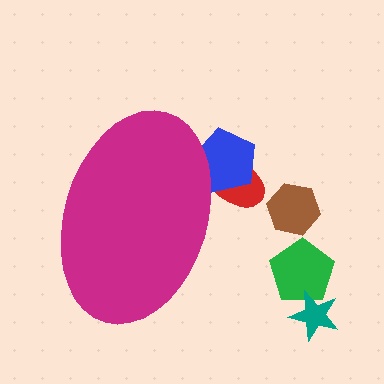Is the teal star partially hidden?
No, the teal star is fully visible.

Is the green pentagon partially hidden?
No, the green pentagon is fully visible.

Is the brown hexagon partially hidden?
No, the brown hexagon is fully visible.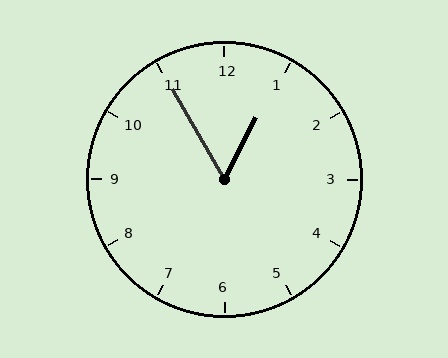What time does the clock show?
12:55.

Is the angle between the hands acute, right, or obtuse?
It is acute.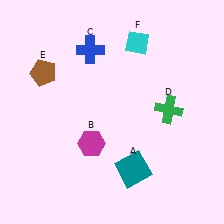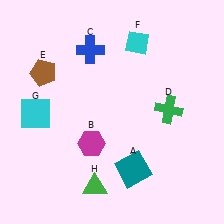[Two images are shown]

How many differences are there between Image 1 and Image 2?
There are 2 differences between the two images.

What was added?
A cyan square (G), a green triangle (H) were added in Image 2.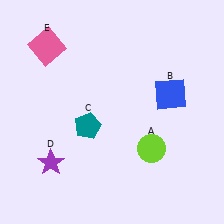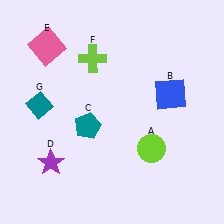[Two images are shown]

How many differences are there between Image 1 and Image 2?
There are 2 differences between the two images.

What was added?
A lime cross (F), a teal diamond (G) were added in Image 2.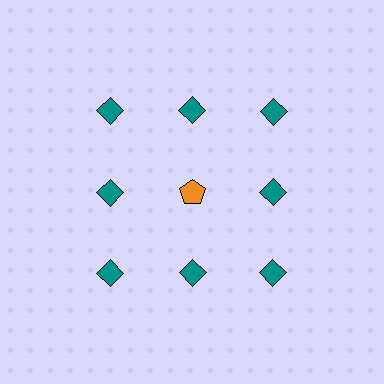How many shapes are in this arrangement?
There are 9 shapes arranged in a grid pattern.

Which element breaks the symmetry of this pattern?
The orange pentagon in the second row, second from left column breaks the symmetry. All other shapes are teal diamonds.